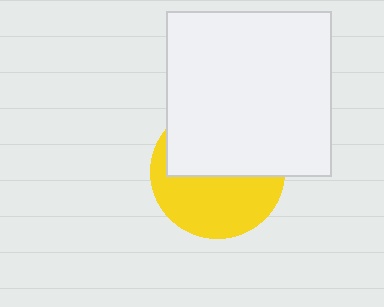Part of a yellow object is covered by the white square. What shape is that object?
It is a circle.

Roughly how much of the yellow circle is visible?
About half of it is visible (roughly 49%).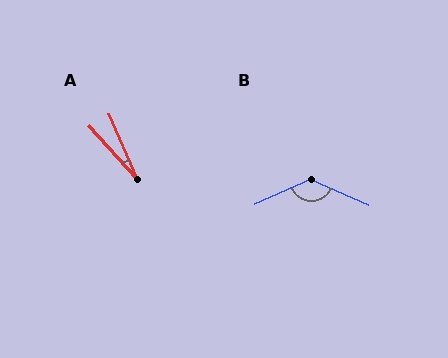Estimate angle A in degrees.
Approximately 19 degrees.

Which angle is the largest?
B, at approximately 132 degrees.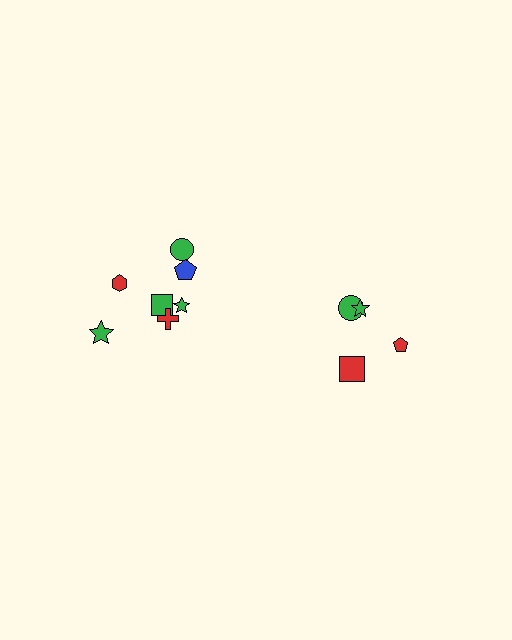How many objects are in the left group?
There are 7 objects.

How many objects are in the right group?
There are 4 objects.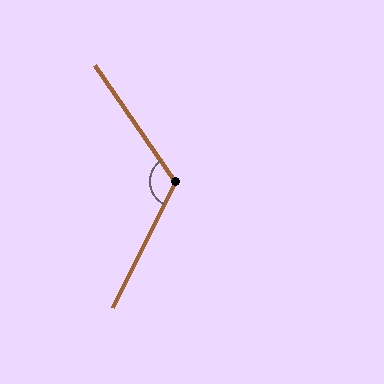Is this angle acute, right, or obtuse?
It is obtuse.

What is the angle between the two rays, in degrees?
Approximately 119 degrees.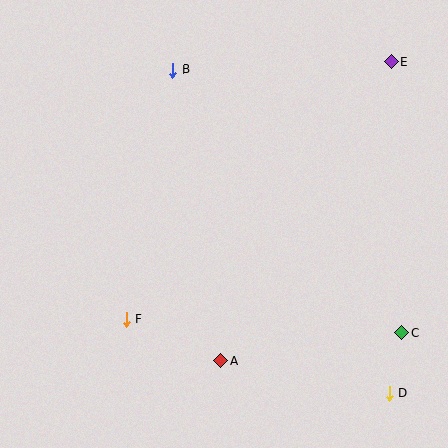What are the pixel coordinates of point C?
Point C is at (402, 332).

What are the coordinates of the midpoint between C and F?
The midpoint between C and F is at (264, 326).